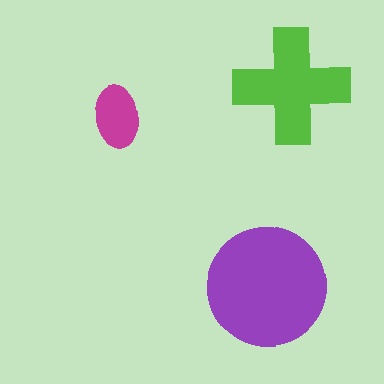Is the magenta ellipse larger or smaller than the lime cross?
Smaller.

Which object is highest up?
The lime cross is topmost.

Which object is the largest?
The purple circle.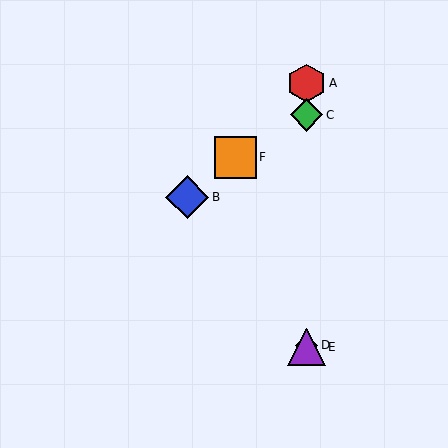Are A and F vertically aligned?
No, A is at x≈306 and F is at x≈236.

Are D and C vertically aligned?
Yes, both are at x≈306.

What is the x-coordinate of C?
Object C is at x≈306.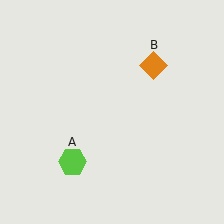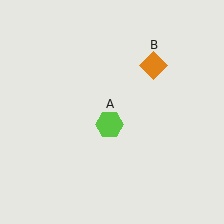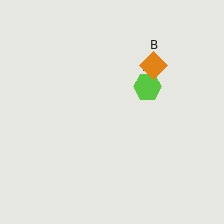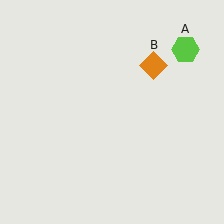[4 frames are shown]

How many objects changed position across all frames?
1 object changed position: lime hexagon (object A).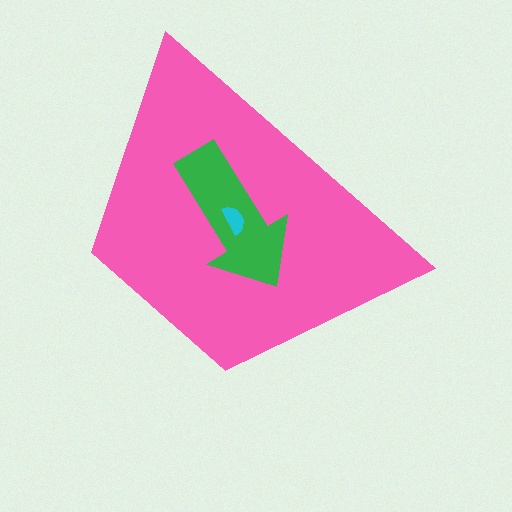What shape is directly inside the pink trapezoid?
The green arrow.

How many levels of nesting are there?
3.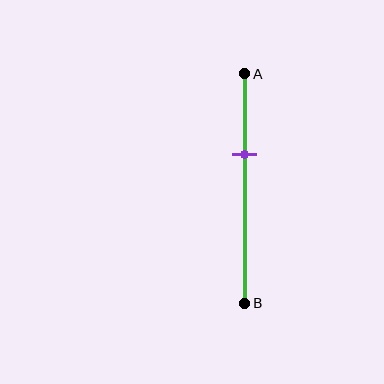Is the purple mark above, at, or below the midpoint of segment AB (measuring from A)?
The purple mark is above the midpoint of segment AB.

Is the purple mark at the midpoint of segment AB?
No, the mark is at about 35% from A, not at the 50% midpoint.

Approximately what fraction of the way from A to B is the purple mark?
The purple mark is approximately 35% of the way from A to B.